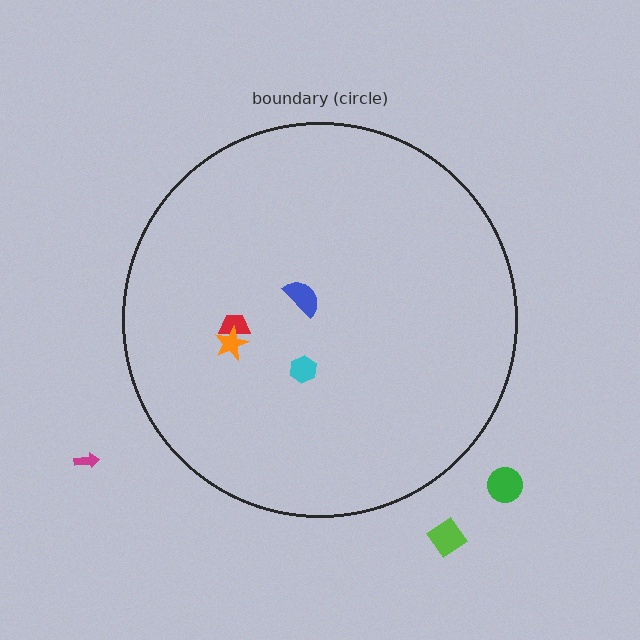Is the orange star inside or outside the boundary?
Inside.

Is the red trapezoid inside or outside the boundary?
Inside.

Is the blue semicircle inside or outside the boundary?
Inside.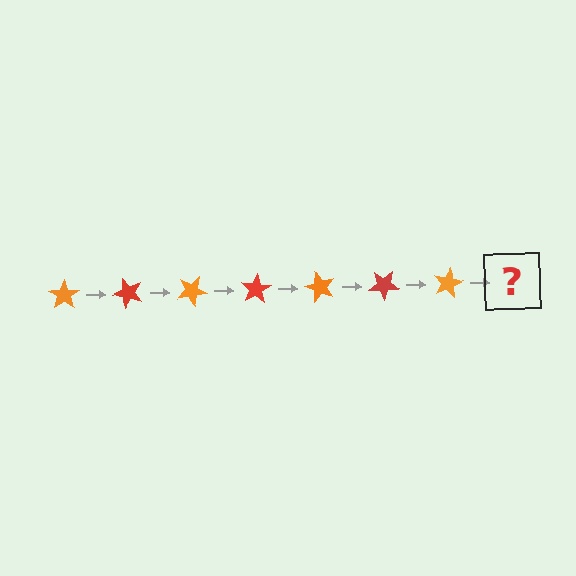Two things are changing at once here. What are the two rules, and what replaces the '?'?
The two rules are that it rotates 50 degrees each step and the color cycles through orange and red. The '?' should be a red star, rotated 350 degrees from the start.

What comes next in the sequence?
The next element should be a red star, rotated 350 degrees from the start.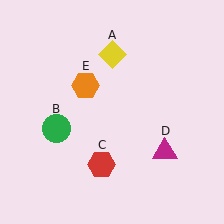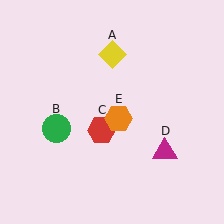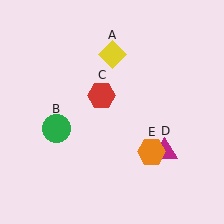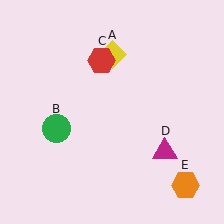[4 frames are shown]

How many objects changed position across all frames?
2 objects changed position: red hexagon (object C), orange hexagon (object E).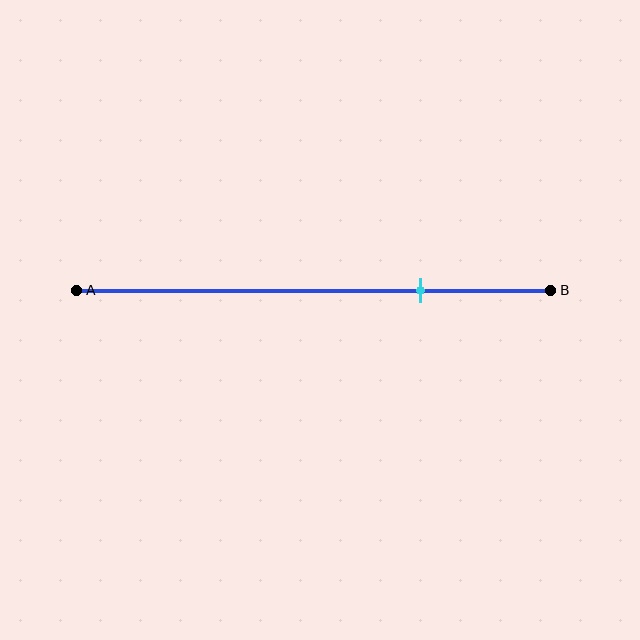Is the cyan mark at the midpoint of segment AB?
No, the mark is at about 75% from A, not at the 50% midpoint.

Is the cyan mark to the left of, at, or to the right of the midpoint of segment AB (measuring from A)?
The cyan mark is to the right of the midpoint of segment AB.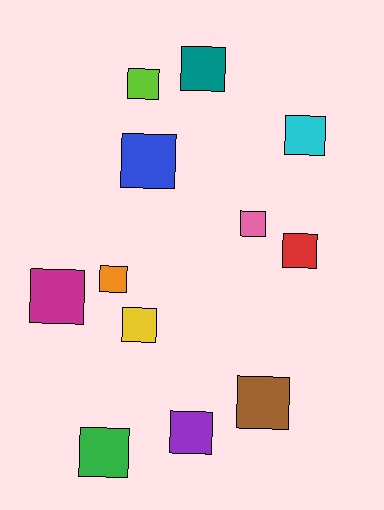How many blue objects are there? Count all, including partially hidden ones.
There is 1 blue object.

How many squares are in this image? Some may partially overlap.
There are 12 squares.